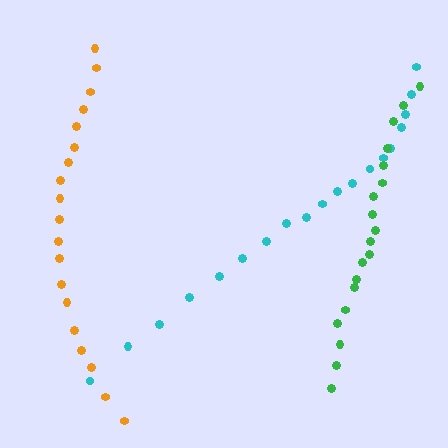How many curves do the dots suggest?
There are 3 distinct paths.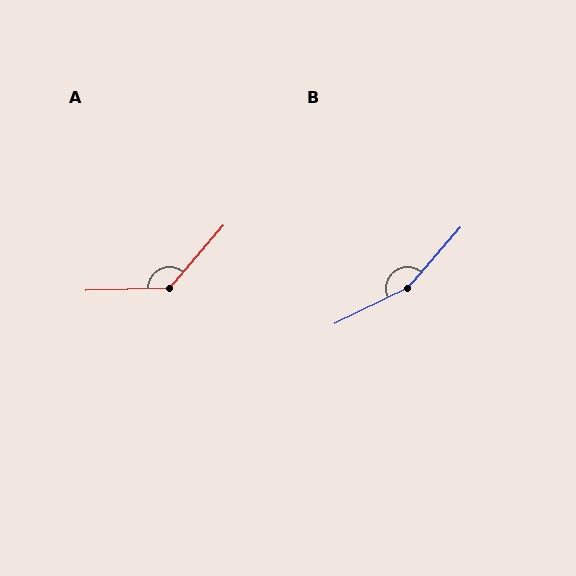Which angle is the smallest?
A, at approximately 133 degrees.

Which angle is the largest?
B, at approximately 157 degrees.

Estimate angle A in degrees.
Approximately 133 degrees.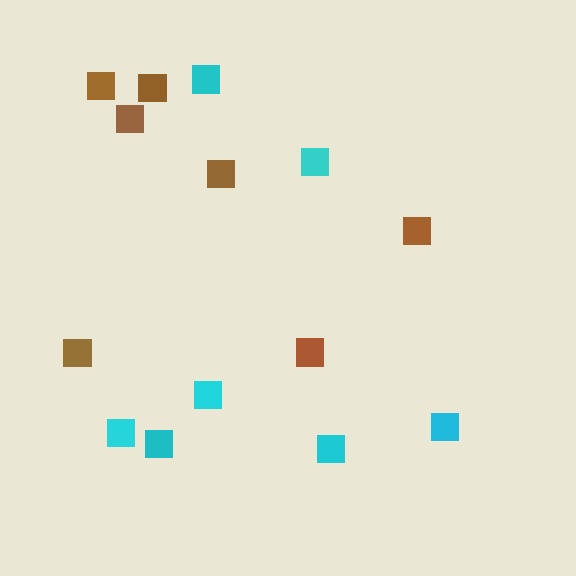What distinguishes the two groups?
There are 2 groups: one group of cyan squares (7) and one group of brown squares (7).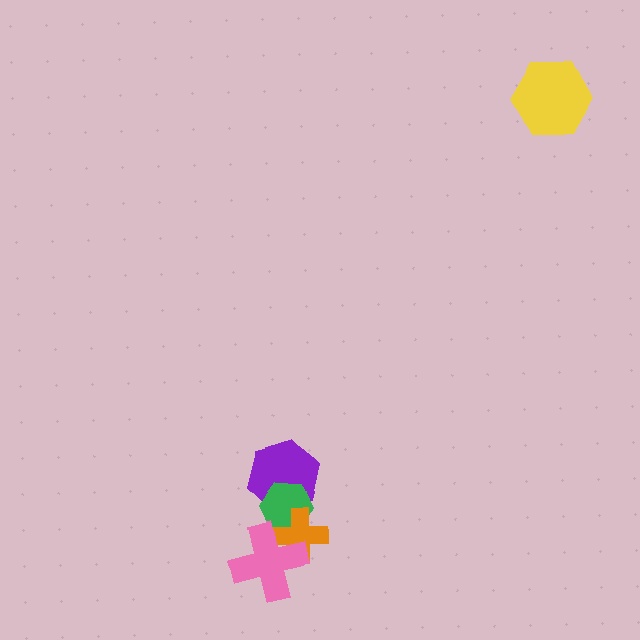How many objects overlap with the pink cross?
2 objects overlap with the pink cross.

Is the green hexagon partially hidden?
Yes, it is partially covered by another shape.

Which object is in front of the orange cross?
The pink cross is in front of the orange cross.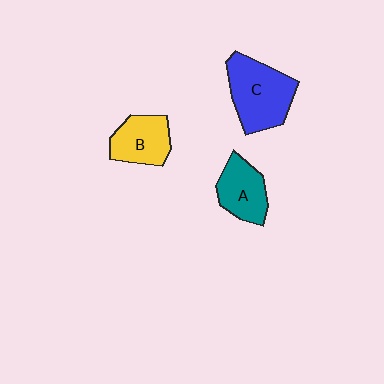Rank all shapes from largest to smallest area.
From largest to smallest: C (blue), B (yellow), A (teal).